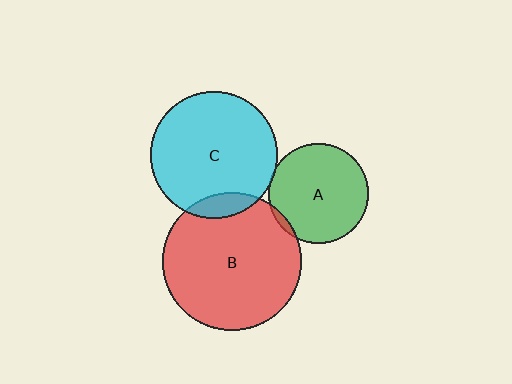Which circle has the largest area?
Circle B (red).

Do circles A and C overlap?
Yes.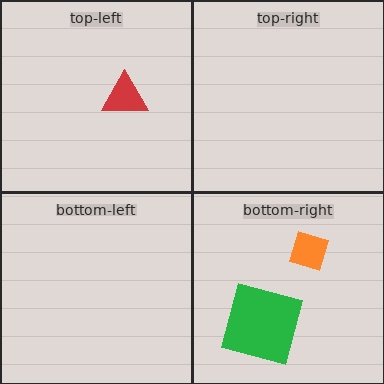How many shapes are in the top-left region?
1.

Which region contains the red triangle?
The top-left region.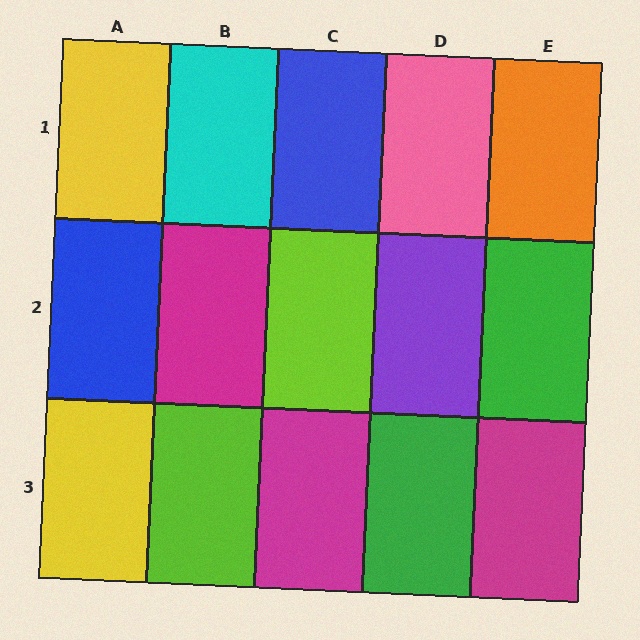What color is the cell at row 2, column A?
Blue.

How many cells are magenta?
3 cells are magenta.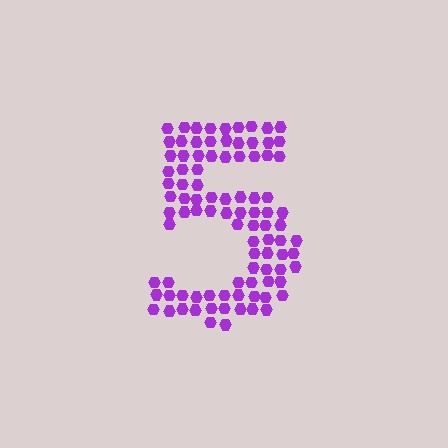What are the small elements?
The small elements are hexagons.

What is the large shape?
The large shape is the digit 5.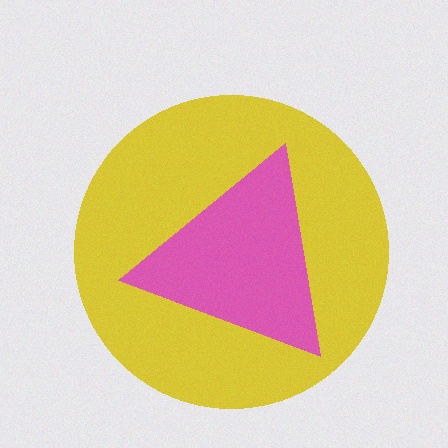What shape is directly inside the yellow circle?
The pink triangle.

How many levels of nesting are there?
2.